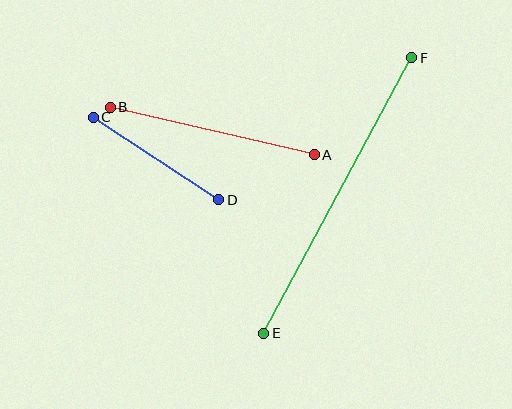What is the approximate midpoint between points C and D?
The midpoint is at approximately (156, 159) pixels.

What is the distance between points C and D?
The distance is approximately 150 pixels.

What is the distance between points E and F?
The distance is approximately 313 pixels.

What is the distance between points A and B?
The distance is approximately 209 pixels.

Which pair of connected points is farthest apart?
Points E and F are farthest apart.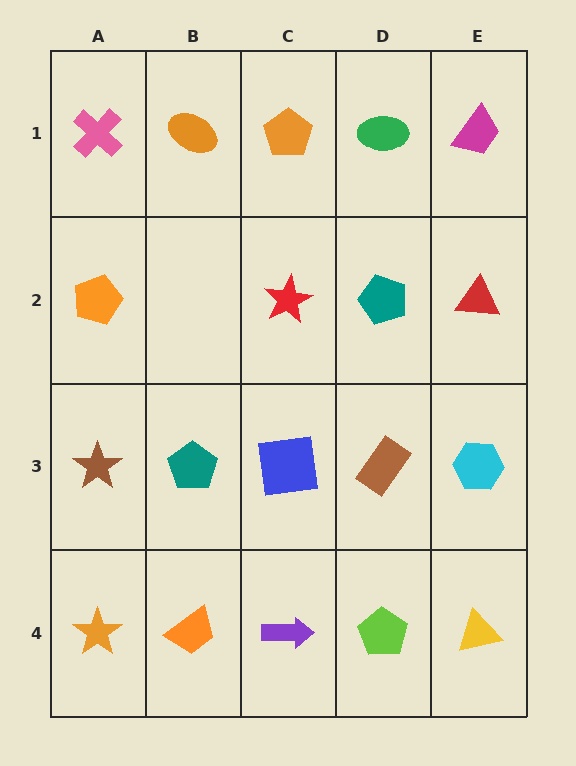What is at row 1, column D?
A green ellipse.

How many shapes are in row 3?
5 shapes.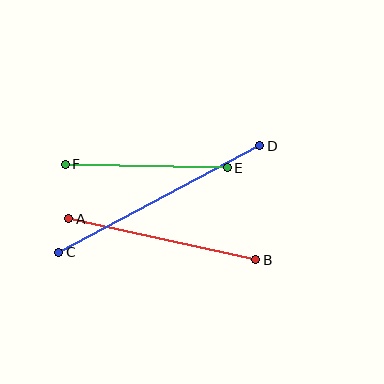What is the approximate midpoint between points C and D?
The midpoint is at approximately (159, 199) pixels.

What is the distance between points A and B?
The distance is approximately 192 pixels.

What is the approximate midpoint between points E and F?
The midpoint is at approximately (146, 166) pixels.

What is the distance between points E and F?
The distance is approximately 162 pixels.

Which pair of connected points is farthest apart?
Points C and D are farthest apart.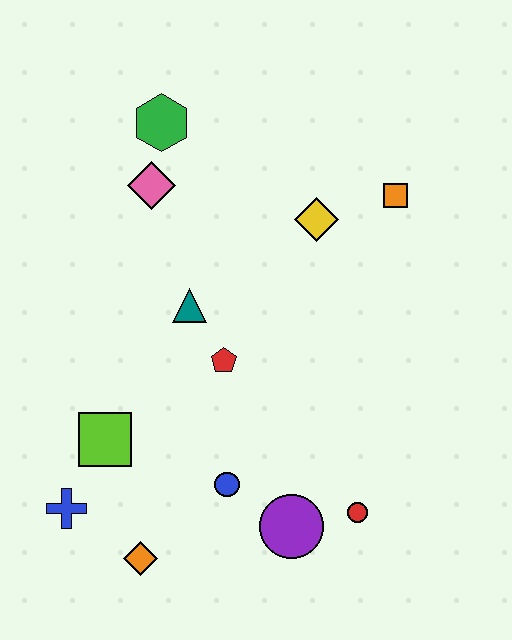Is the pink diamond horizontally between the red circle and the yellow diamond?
No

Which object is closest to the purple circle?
The red circle is closest to the purple circle.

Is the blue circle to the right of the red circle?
No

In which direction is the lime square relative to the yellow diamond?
The lime square is below the yellow diamond.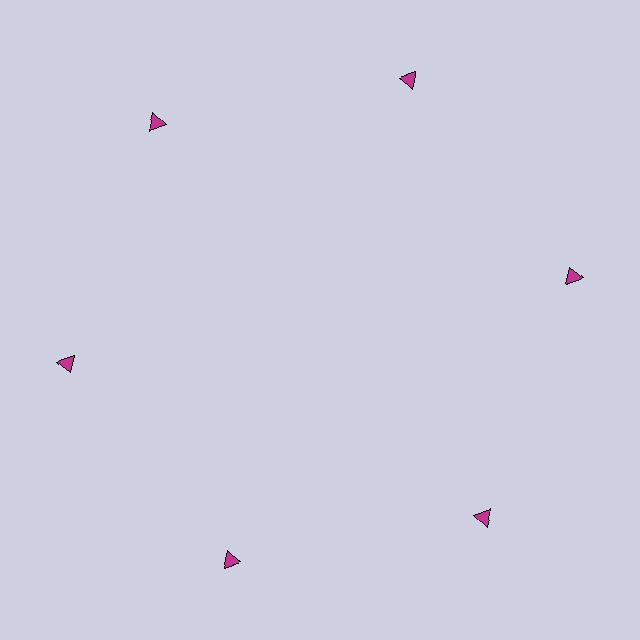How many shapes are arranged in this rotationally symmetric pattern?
There are 6 shapes, arranged in 6 groups of 1.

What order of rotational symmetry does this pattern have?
This pattern has 6-fold rotational symmetry.